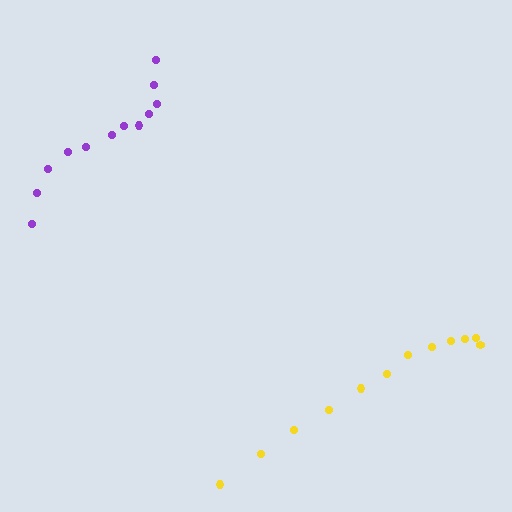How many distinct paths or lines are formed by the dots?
There are 2 distinct paths.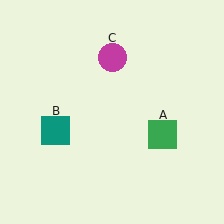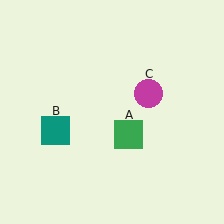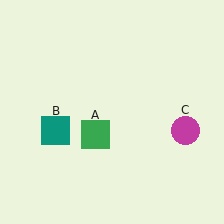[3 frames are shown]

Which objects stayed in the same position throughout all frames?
Teal square (object B) remained stationary.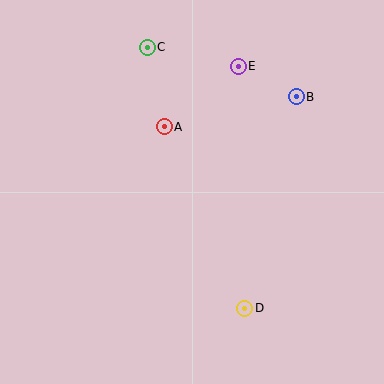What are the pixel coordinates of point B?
Point B is at (296, 97).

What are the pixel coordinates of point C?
Point C is at (147, 47).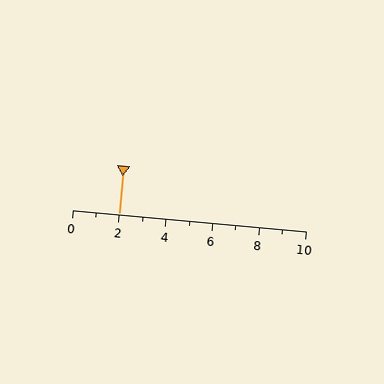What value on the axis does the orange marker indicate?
The marker indicates approximately 2.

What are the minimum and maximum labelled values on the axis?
The axis runs from 0 to 10.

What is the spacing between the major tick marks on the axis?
The major ticks are spaced 2 apart.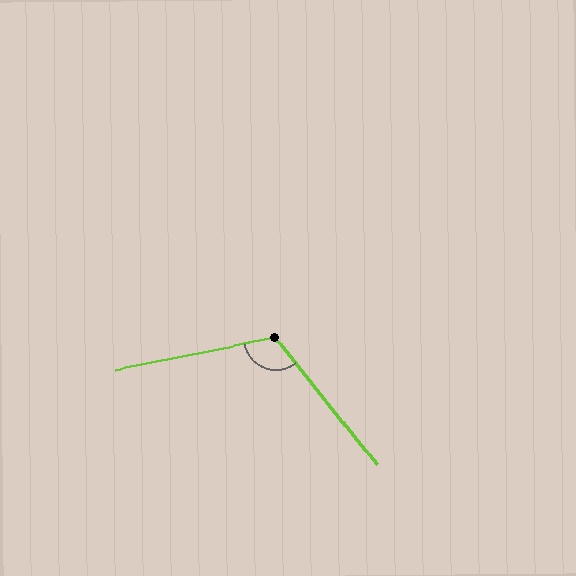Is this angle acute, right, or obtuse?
It is obtuse.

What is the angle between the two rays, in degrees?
Approximately 117 degrees.